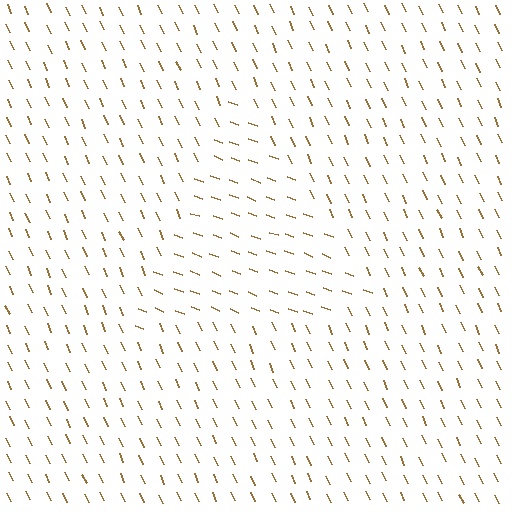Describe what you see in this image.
The image is filled with small brown line segments. A triangle region in the image has lines oriented differently from the surrounding lines, creating a visible texture boundary.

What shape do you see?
I see a triangle.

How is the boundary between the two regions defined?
The boundary is defined purely by a change in line orientation (approximately 45 degrees difference). All lines are the same color and thickness.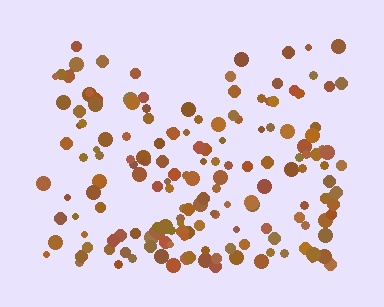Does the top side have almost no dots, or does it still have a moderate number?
Still a moderate number, just noticeably fewer than the bottom.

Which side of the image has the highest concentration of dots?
The bottom.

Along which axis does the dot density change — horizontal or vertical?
Vertical.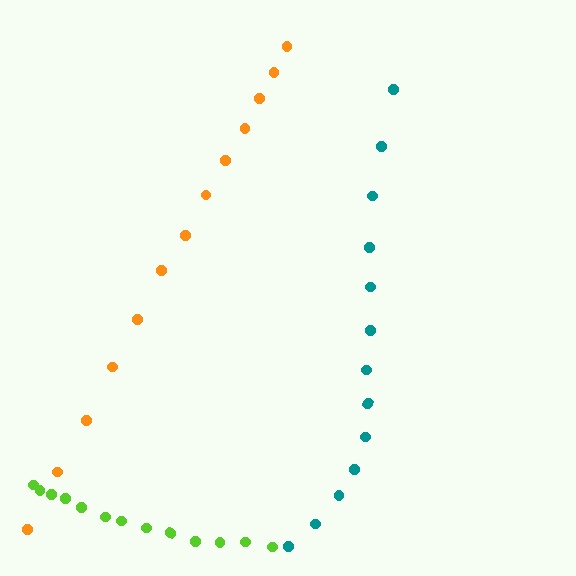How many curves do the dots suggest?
There are 3 distinct paths.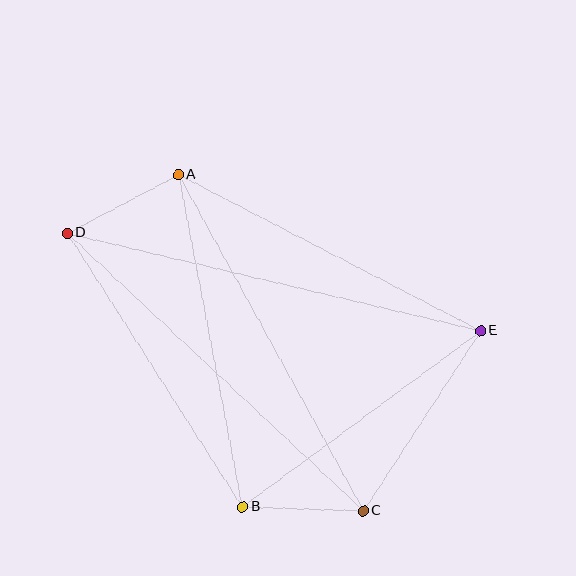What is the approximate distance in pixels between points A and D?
The distance between A and D is approximately 126 pixels.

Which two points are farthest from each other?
Points D and E are farthest from each other.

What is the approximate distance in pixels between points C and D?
The distance between C and D is approximately 406 pixels.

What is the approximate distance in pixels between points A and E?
The distance between A and E is approximately 340 pixels.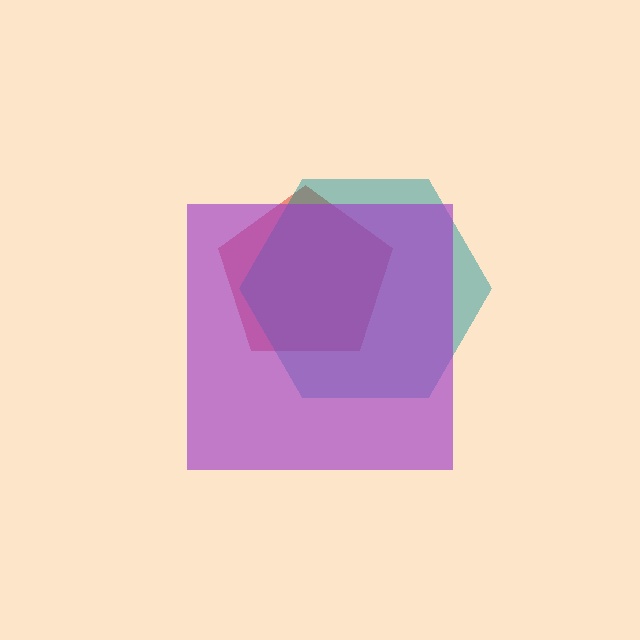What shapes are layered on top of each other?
The layered shapes are: a red pentagon, a teal hexagon, a purple square.